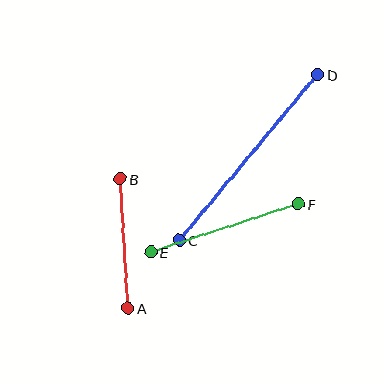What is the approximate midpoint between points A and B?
The midpoint is at approximately (124, 243) pixels.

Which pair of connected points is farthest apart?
Points C and D are farthest apart.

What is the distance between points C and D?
The distance is approximately 215 pixels.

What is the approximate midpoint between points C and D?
The midpoint is at approximately (248, 157) pixels.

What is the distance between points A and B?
The distance is approximately 130 pixels.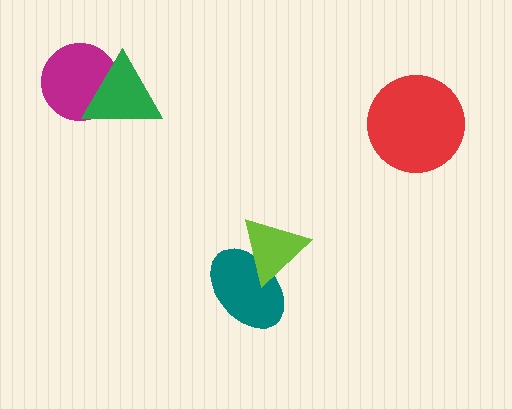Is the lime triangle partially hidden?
No, no other shape covers it.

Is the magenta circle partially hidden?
Yes, it is partially covered by another shape.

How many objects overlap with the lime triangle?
1 object overlaps with the lime triangle.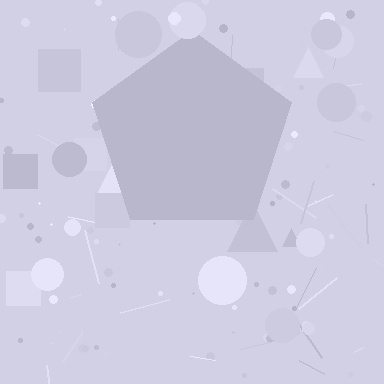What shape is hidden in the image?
A pentagon is hidden in the image.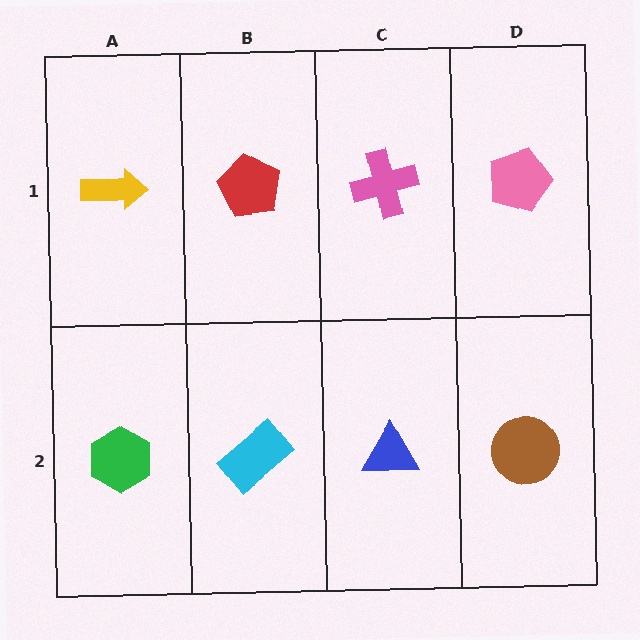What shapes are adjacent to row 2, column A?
A yellow arrow (row 1, column A), a cyan rectangle (row 2, column B).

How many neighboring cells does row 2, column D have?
2.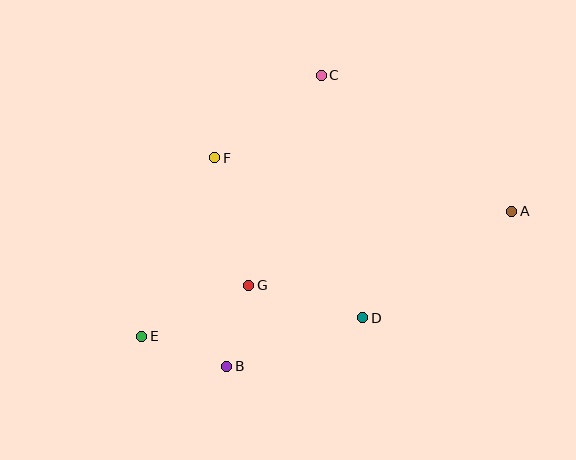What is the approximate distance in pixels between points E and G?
The distance between E and G is approximately 118 pixels.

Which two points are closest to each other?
Points B and G are closest to each other.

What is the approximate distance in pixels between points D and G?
The distance between D and G is approximately 119 pixels.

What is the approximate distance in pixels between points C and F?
The distance between C and F is approximately 135 pixels.